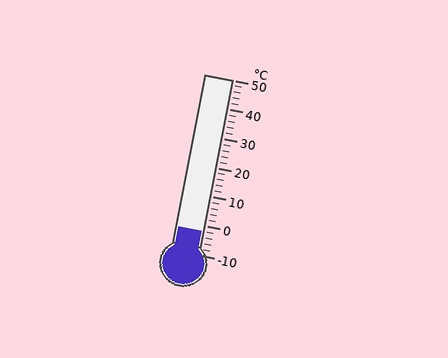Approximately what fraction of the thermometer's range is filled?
The thermometer is filled to approximately 15% of its range.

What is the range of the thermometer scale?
The thermometer scale ranges from -10°C to 50°C.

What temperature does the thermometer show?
The thermometer shows approximately -2°C.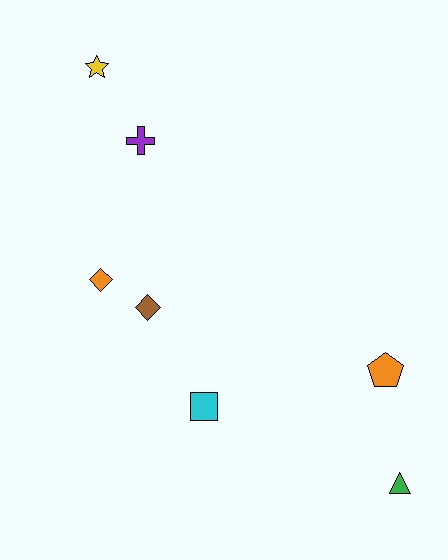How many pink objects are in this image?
There are no pink objects.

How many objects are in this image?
There are 7 objects.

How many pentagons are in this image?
There is 1 pentagon.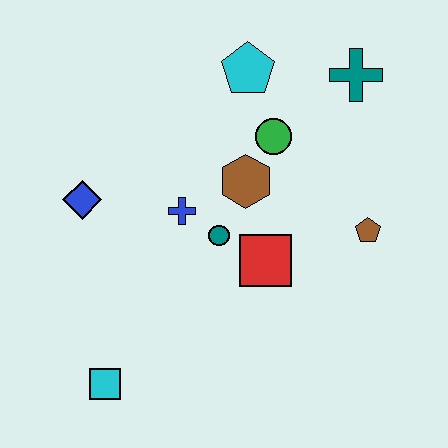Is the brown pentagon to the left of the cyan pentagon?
No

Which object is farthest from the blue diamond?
The teal cross is farthest from the blue diamond.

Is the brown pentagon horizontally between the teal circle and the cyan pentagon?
No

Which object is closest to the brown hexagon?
The green circle is closest to the brown hexagon.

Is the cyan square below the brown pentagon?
Yes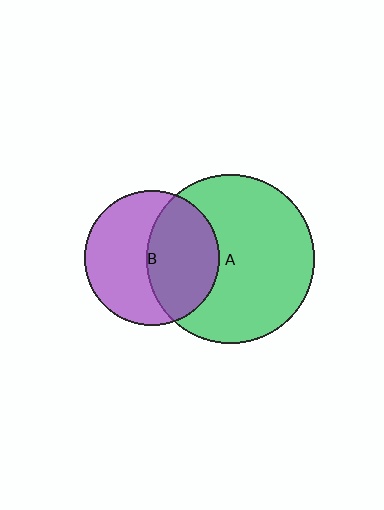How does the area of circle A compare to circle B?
Approximately 1.5 times.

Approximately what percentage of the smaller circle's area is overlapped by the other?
Approximately 45%.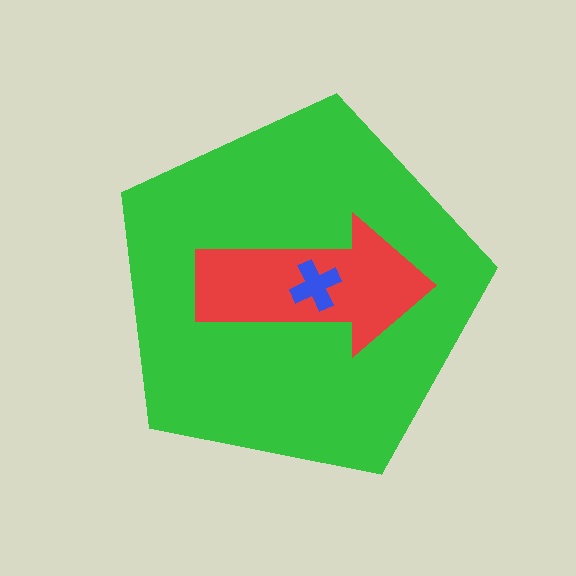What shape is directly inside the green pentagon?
The red arrow.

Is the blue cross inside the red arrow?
Yes.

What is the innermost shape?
The blue cross.